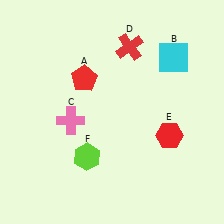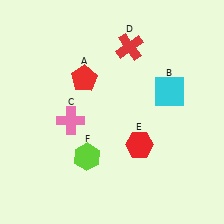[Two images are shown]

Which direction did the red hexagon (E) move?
The red hexagon (E) moved left.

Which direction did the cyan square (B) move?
The cyan square (B) moved down.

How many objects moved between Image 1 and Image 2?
2 objects moved between the two images.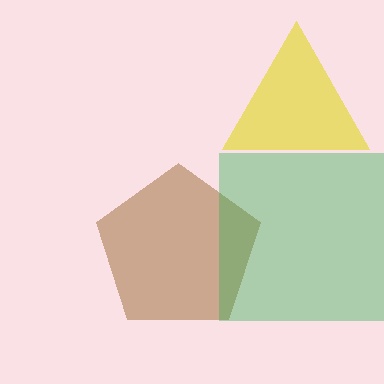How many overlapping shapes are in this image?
There are 3 overlapping shapes in the image.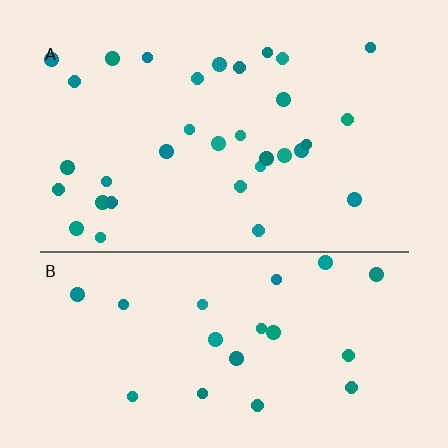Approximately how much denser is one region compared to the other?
Approximately 1.5× — region A over region B.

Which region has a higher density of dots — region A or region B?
A (the top).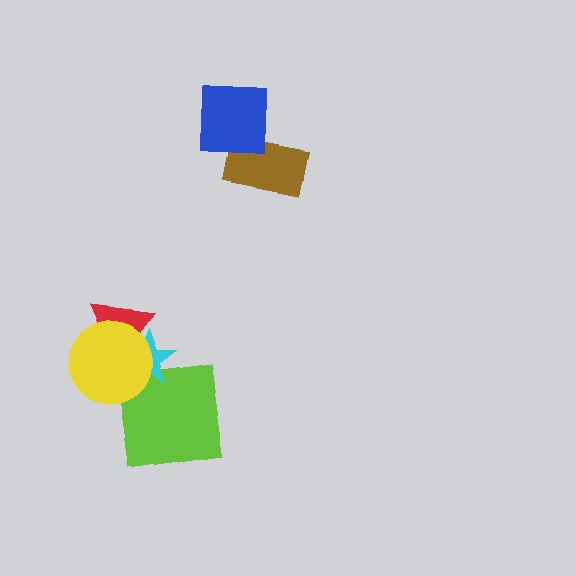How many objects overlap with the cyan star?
3 objects overlap with the cyan star.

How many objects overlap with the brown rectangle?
1 object overlaps with the brown rectangle.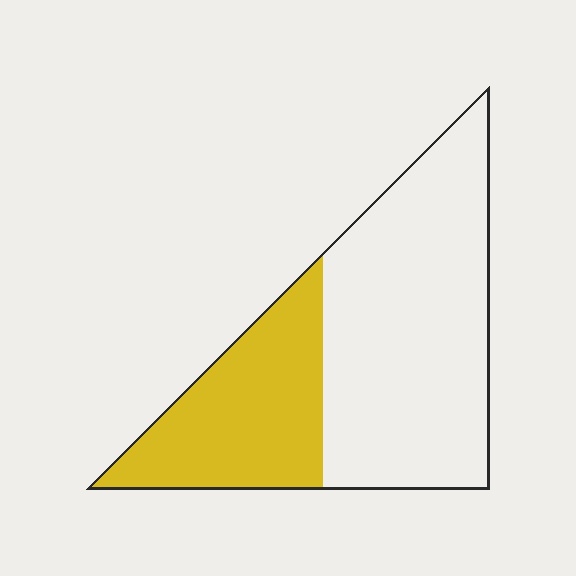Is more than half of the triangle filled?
No.